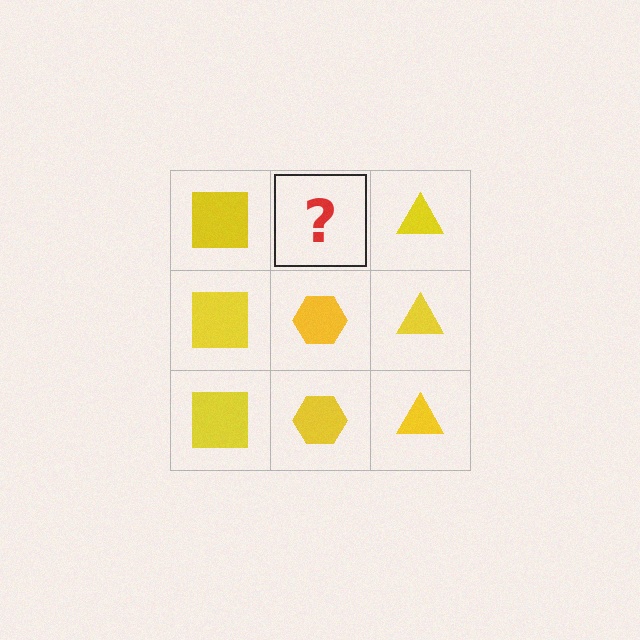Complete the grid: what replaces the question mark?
The question mark should be replaced with a yellow hexagon.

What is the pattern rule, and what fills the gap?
The rule is that each column has a consistent shape. The gap should be filled with a yellow hexagon.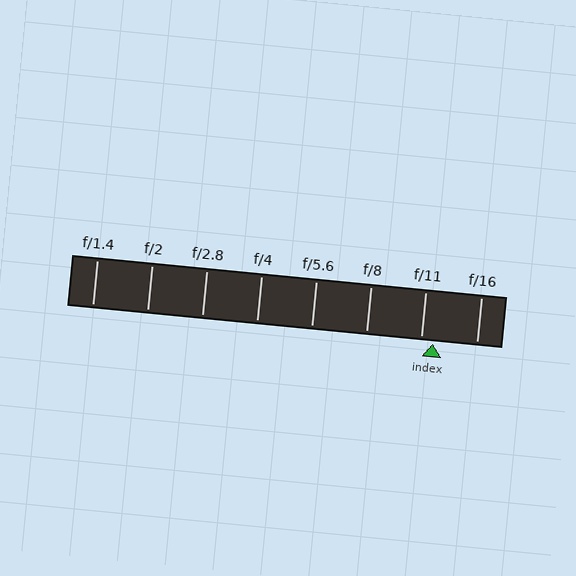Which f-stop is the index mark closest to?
The index mark is closest to f/11.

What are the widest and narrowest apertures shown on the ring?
The widest aperture shown is f/1.4 and the narrowest is f/16.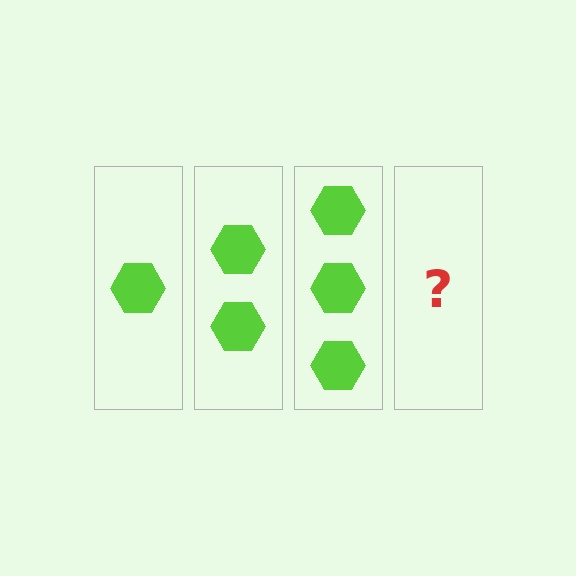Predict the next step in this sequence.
The next step is 4 hexagons.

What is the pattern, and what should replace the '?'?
The pattern is that each step adds one more hexagon. The '?' should be 4 hexagons.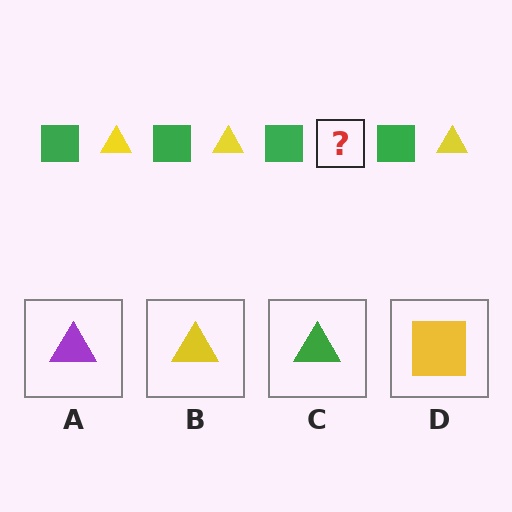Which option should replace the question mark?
Option B.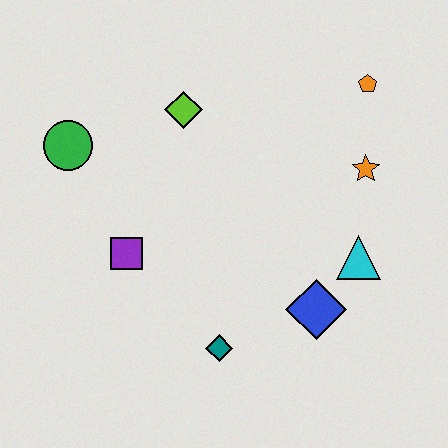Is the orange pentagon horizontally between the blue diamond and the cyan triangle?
No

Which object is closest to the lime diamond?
The green circle is closest to the lime diamond.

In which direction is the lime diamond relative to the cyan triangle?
The lime diamond is to the left of the cyan triangle.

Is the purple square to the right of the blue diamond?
No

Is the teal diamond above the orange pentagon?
No